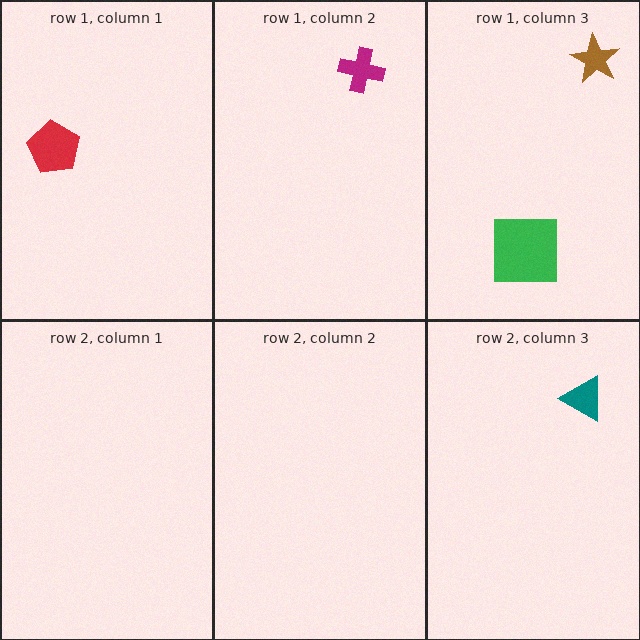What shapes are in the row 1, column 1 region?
The red pentagon.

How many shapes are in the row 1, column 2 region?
1.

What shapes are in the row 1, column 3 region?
The green square, the brown star.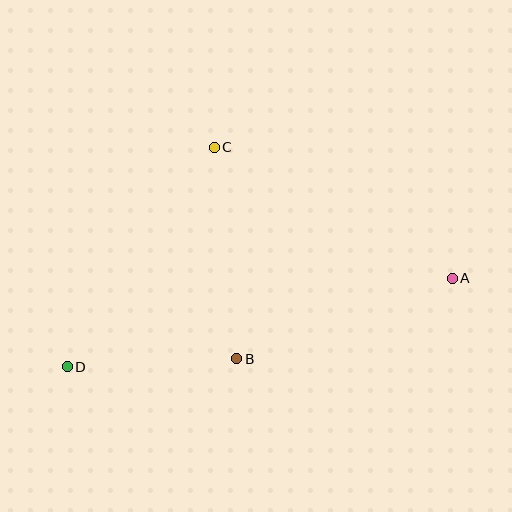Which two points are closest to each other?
Points B and D are closest to each other.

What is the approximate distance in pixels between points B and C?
The distance between B and C is approximately 213 pixels.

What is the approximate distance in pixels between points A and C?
The distance between A and C is approximately 272 pixels.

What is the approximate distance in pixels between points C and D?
The distance between C and D is approximately 264 pixels.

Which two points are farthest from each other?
Points A and D are farthest from each other.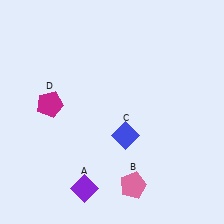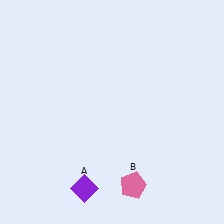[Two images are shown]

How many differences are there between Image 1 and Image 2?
There are 2 differences between the two images.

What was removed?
The magenta pentagon (D), the blue diamond (C) were removed in Image 2.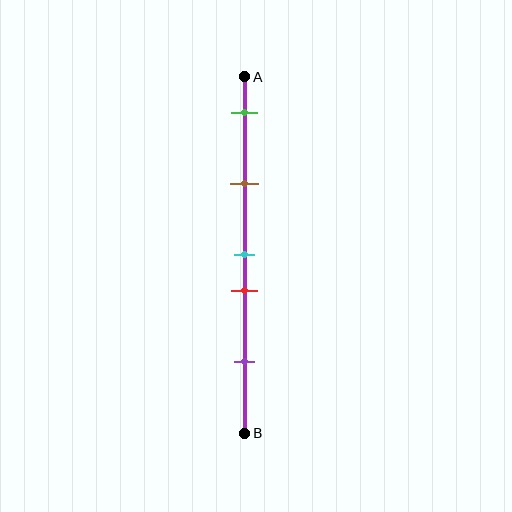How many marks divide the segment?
There are 5 marks dividing the segment.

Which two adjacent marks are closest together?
The cyan and red marks are the closest adjacent pair.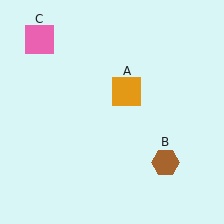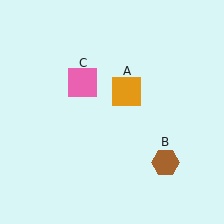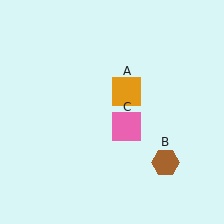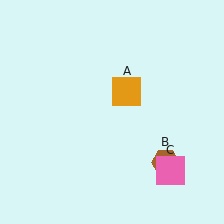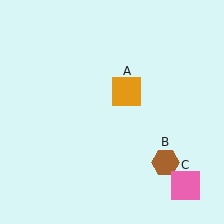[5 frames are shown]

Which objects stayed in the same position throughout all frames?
Orange square (object A) and brown hexagon (object B) remained stationary.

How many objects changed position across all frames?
1 object changed position: pink square (object C).